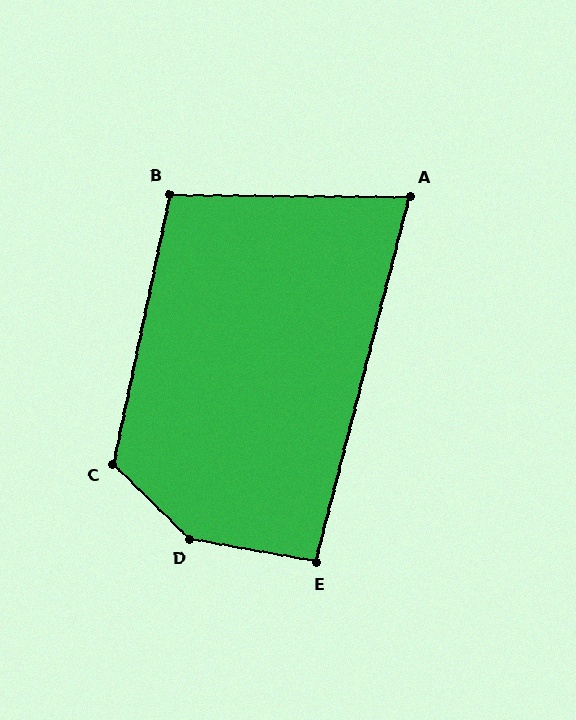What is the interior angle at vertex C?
Approximately 122 degrees (obtuse).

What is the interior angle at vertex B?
Approximately 101 degrees (obtuse).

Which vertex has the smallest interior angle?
A, at approximately 76 degrees.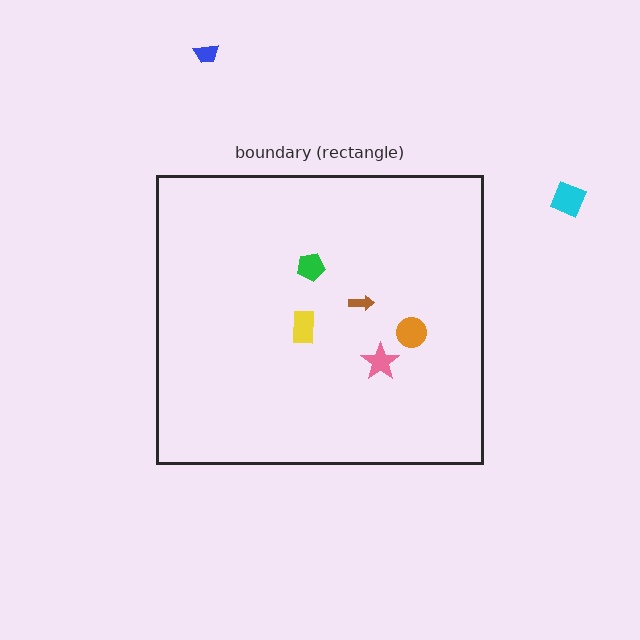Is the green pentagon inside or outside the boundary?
Inside.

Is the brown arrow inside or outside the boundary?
Inside.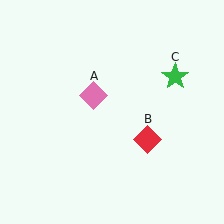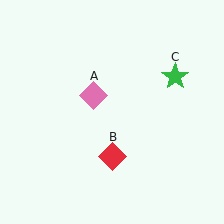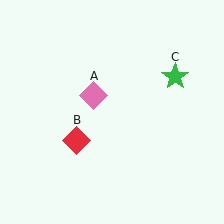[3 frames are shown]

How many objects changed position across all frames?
1 object changed position: red diamond (object B).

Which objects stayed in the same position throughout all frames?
Pink diamond (object A) and green star (object C) remained stationary.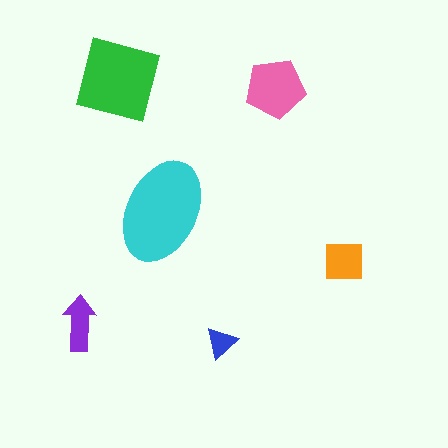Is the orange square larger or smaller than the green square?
Smaller.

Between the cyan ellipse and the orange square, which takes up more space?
The cyan ellipse.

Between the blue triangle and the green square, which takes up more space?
The green square.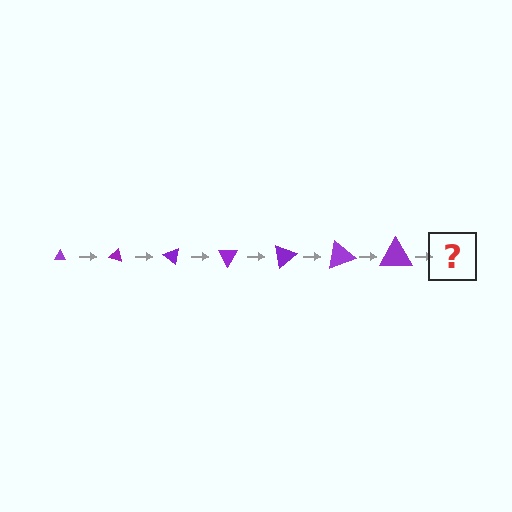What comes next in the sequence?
The next element should be a triangle, larger than the previous one and rotated 140 degrees from the start.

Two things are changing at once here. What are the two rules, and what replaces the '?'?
The two rules are that the triangle grows larger each step and it rotates 20 degrees each step. The '?' should be a triangle, larger than the previous one and rotated 140 degrees from the start.